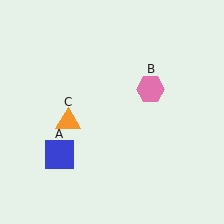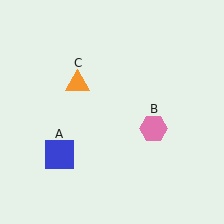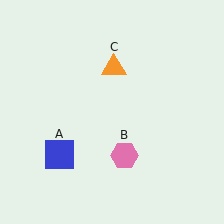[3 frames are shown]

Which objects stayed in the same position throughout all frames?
Blue square (object A) remained stationary.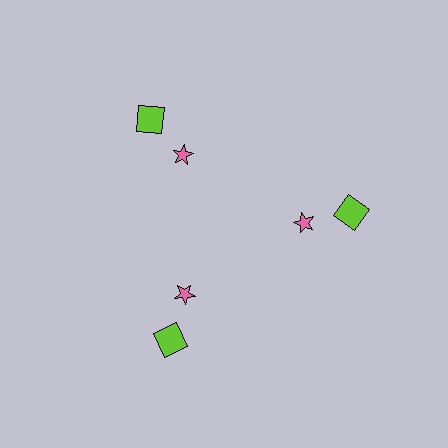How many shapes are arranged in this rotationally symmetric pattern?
There are 6 shapes, arranged in 3 groups of 2.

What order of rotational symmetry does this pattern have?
This pattern has 3-fold rotational symmetry.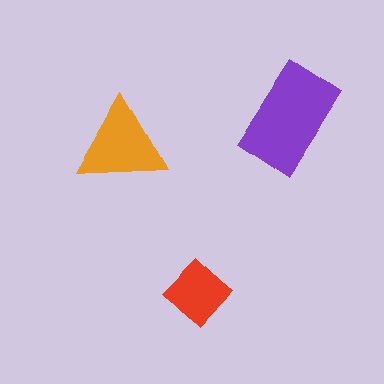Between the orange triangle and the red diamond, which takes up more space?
The orange triangle.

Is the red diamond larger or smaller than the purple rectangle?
Smaller.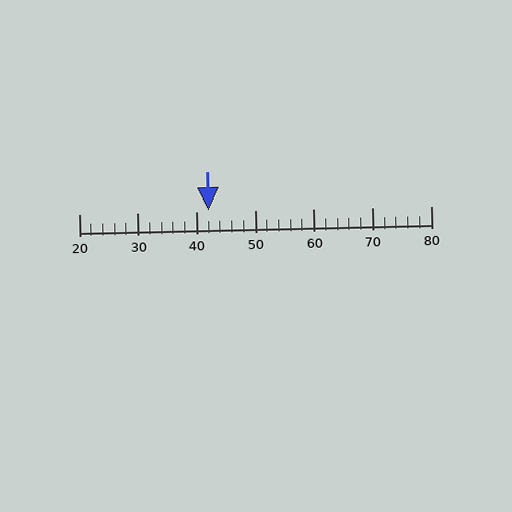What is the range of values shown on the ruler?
The ruler shows values from 20 to 80.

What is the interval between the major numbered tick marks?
The major tick marks are spaced 10 units apart.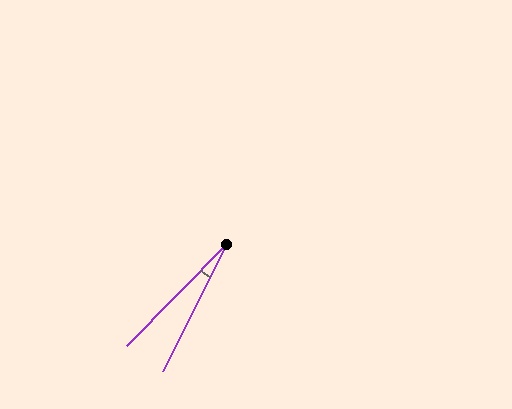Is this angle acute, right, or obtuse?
It is acute.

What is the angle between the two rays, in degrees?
Approximately 18 degrees.